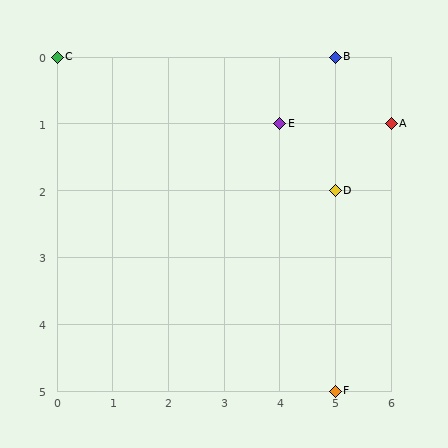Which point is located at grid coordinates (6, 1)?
Point A is at (6, 1).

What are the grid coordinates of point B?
Point B is at grid coordinates (5, 0).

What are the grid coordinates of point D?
Point D is at grid coordinates (5, 2).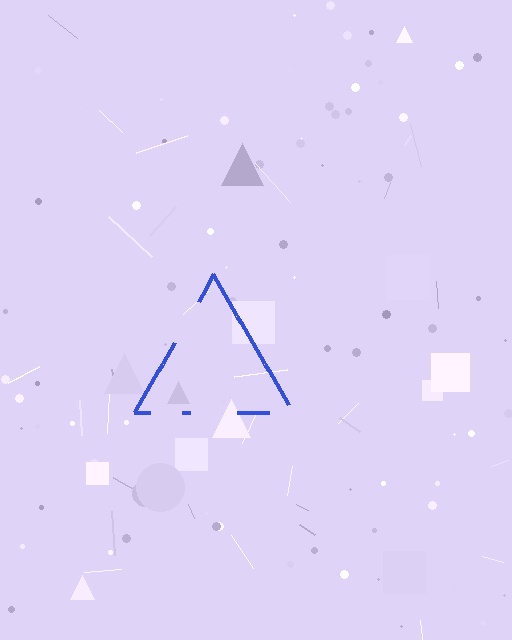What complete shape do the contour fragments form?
The contour fragments form a triangle.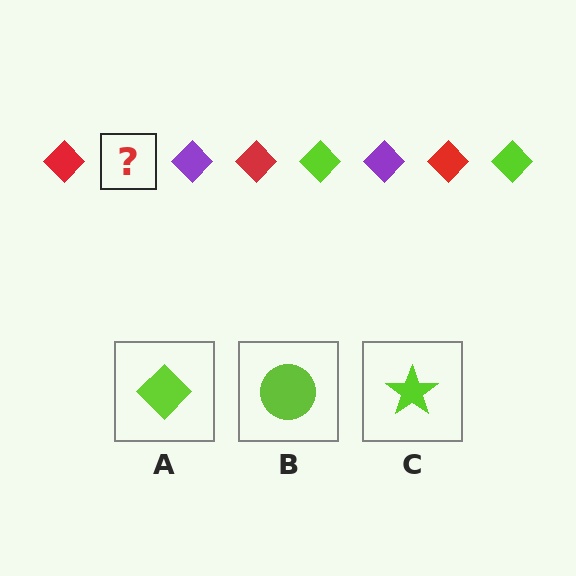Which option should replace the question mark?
Option A.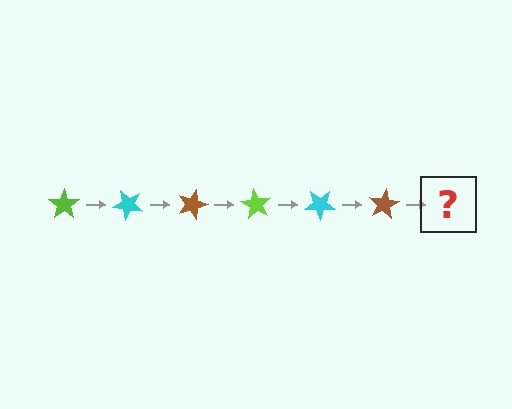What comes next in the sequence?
The next element should be a lime star, rotated 270 degrees from the start.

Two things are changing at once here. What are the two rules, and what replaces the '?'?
The two rules are that it rotates 45 degrees each step and the color cycles through lime, cyan, and brown. The '?' should be a lime star, rotated 270 degrees from the start.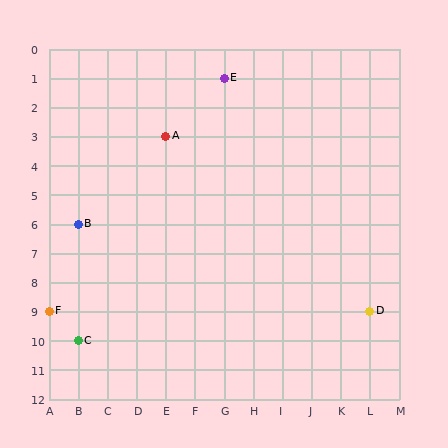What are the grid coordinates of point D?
Point D is at grid coordinates (L, 9).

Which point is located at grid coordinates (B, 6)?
Point B is at (B, 6).